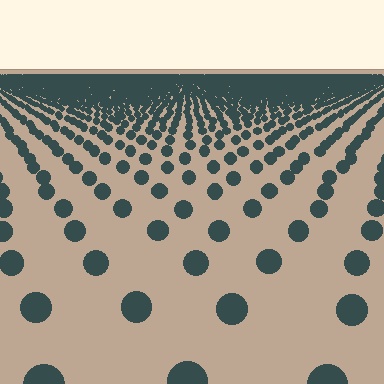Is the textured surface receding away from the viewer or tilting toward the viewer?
The surface is receding away from the viewer. Texture elements get smaller and denser toward the top.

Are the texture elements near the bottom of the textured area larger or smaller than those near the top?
Larger. Near the bottom, elements are closer to the viewer and appear at a bigger on-screen size.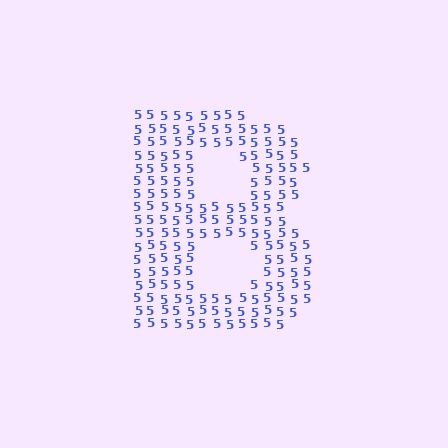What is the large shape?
The large shape is the letter B.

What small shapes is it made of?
It is made of small digit 5's.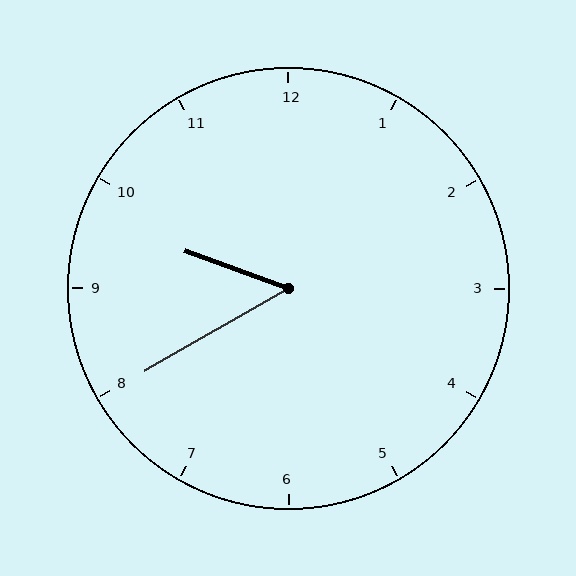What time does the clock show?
9:40.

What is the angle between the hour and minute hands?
Approximately 50 degrees.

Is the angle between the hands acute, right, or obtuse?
It is acute.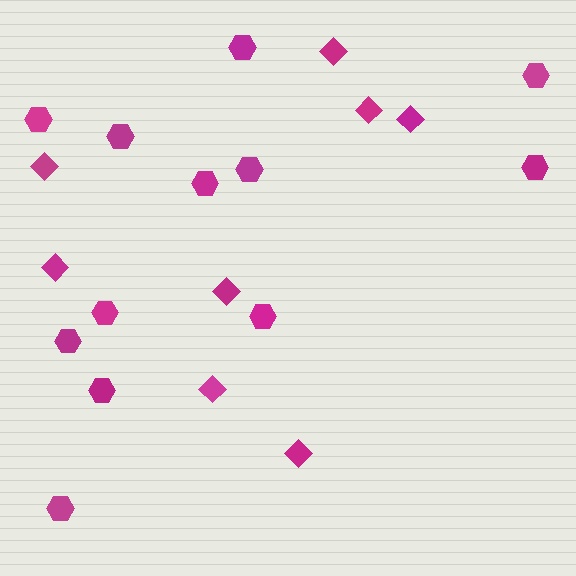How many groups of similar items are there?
There are 2 groups: one group of diamonds (8) and one group of hexagons (12).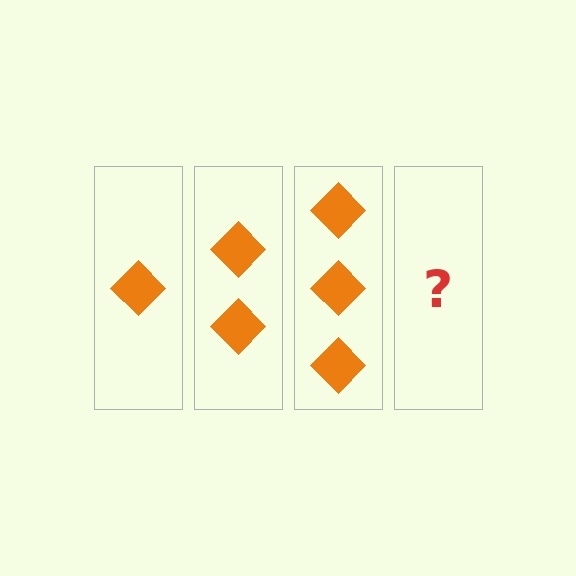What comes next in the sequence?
The next element should be 4 diamonds.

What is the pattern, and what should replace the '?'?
The pattern is that each step adds one more diamond. The '?' should be 4 diamonds.